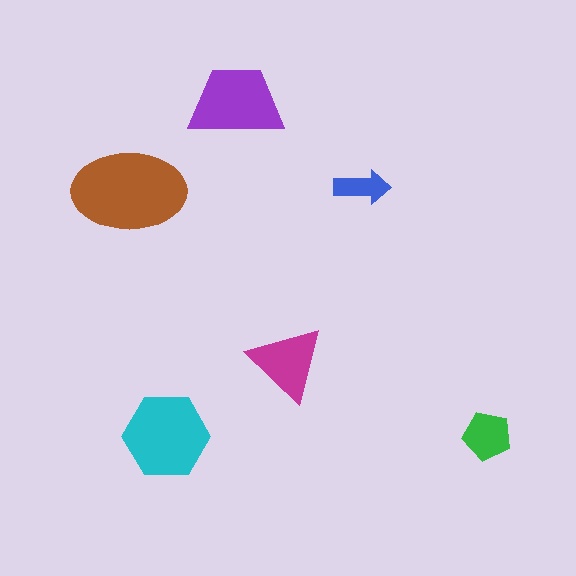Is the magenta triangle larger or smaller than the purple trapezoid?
Smaller.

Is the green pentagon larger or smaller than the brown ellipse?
Smaller.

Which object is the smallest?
The blue arrow.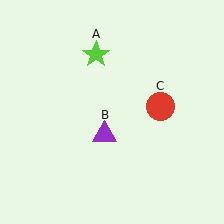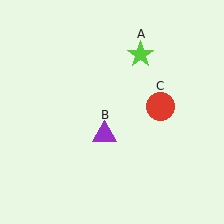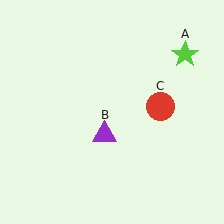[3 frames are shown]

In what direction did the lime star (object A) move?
The lime star (object A) moved right.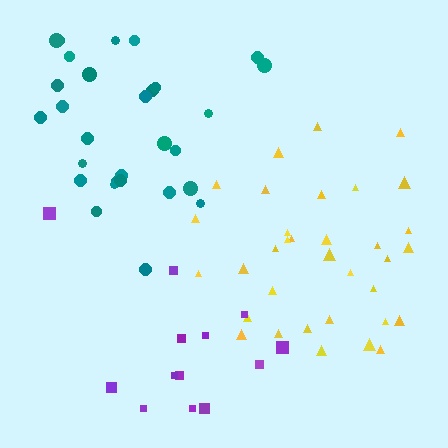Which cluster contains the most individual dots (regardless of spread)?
Yellow (34).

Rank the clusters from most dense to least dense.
teal, yellow, purple.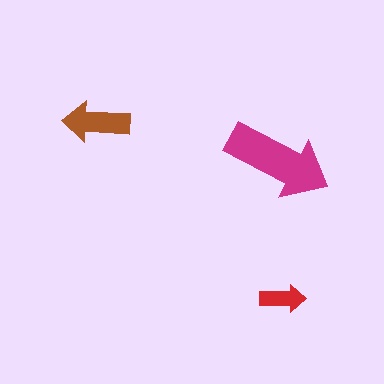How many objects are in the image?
There are 3 objects in the image.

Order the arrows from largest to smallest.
the magenta one, the brown one, the red one.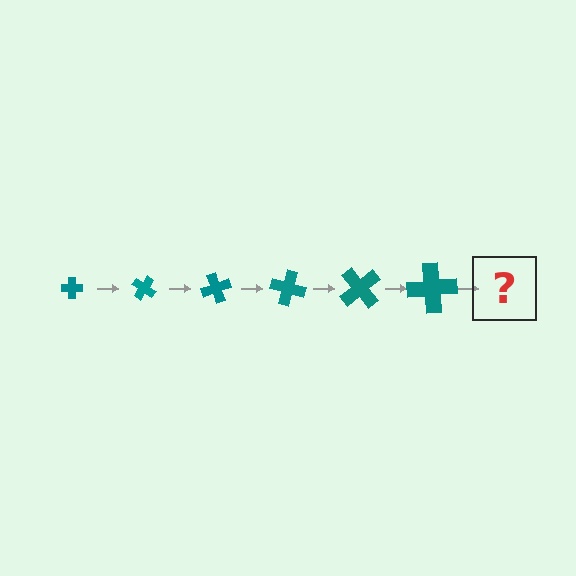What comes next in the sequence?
The next element should be a cross, larger than the previous one and rotated 210 degrees from the start.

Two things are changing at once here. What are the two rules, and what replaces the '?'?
The two rules are that the cross grows larger each step and it rotates 35 degrees each step. The '?' should be a cross, larger than the previous one and rotated 210 degrees from the start.